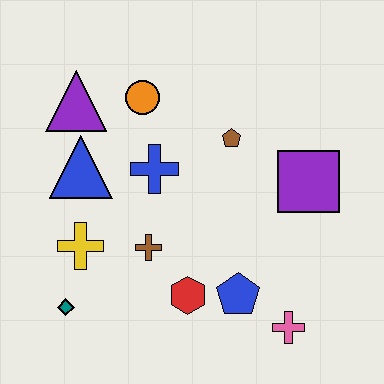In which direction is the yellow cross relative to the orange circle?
The yellow cross is below the orange circle.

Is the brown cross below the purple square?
Yes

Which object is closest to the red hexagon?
The blue pentagon is closest to the red hexagon.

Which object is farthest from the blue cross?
The pink cross is farthest from the blue cross.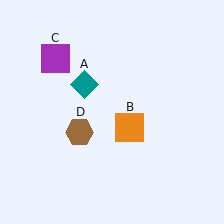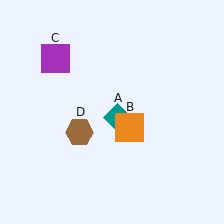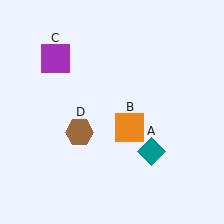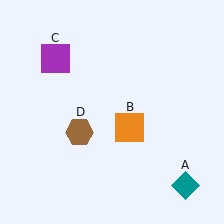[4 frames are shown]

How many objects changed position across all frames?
1 object changed position: teal diamond (object A).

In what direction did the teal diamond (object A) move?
The teal diamond (object A) moved down and to the right.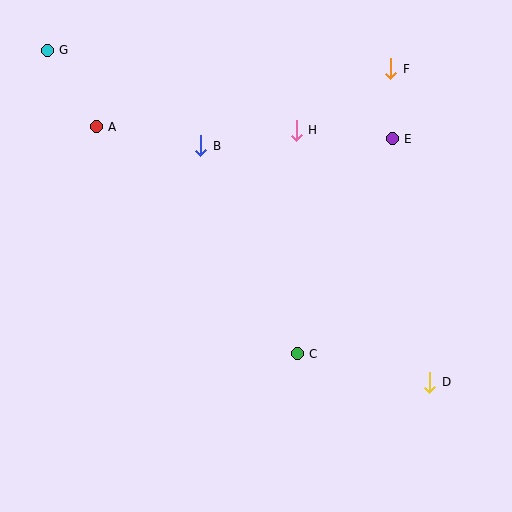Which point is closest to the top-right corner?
Point F is closest to the top-right corner.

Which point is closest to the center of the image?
Point C at (297, 354) is closest to the center.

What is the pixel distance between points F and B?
The distance between F and B is 205 pixels.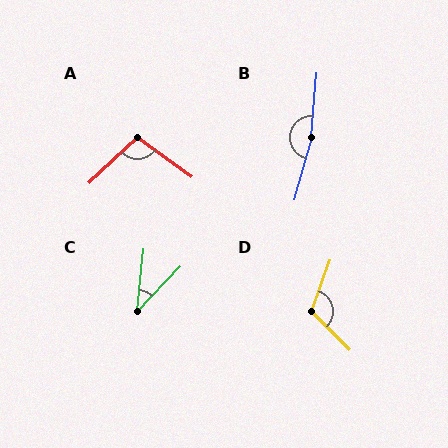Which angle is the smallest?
C, at approximately 38 degrees.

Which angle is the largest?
B, at approximately 169 degrees.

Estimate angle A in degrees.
Approximately 101 degrees.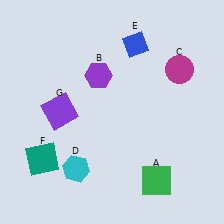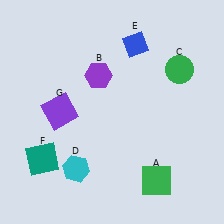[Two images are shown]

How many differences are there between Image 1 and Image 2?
There is 1 difference between the two images.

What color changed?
The circle (C) changed from magenta in Image 1 to green in Image 2.